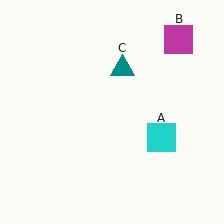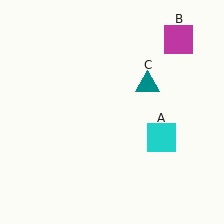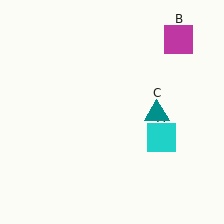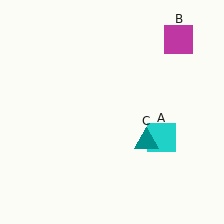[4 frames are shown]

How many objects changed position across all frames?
1 object changed position: teal triangle (object C).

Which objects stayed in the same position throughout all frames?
Cyan square (object A) and magenta square (object B) remained stationary.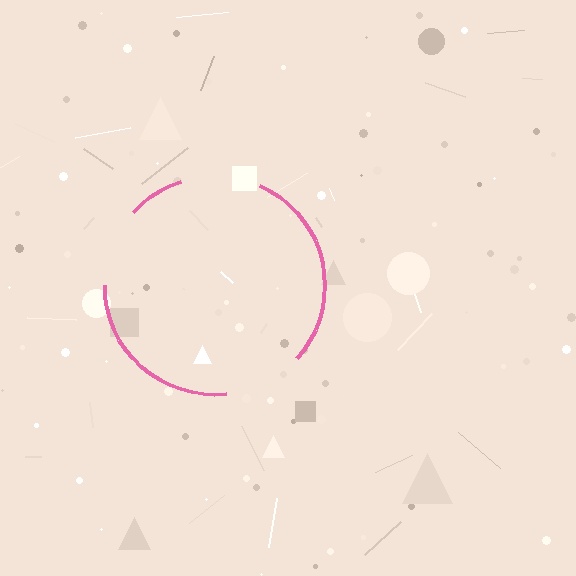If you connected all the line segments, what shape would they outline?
They would outline a circle.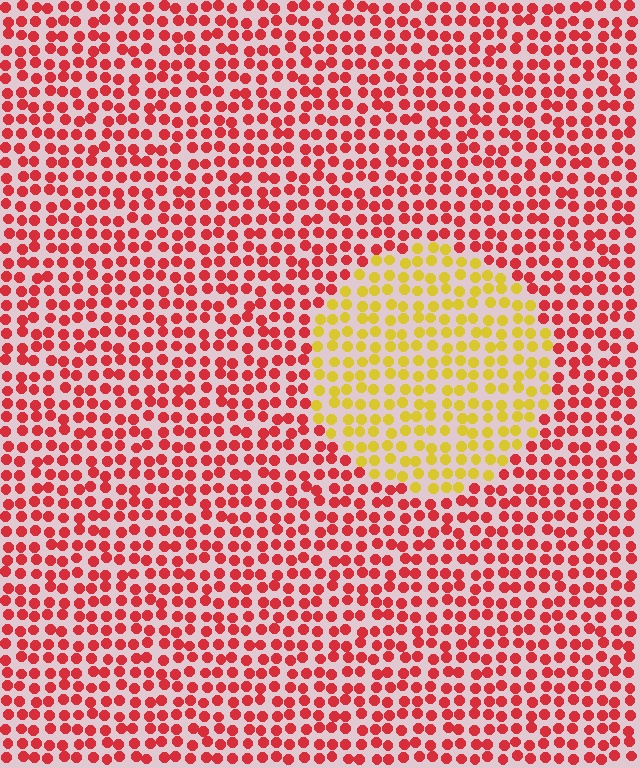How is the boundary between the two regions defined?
The boundary is defined purely by a slight shift in hue (about 59 degrees). Spacing, size, and orientation are identical on both sides.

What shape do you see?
I see a circle.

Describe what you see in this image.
The image is filled with small red elements in a uniform arrangement. A circle-shaped region is visible where the elements are tinted to a slightly different hue, forming a subtle color boundary.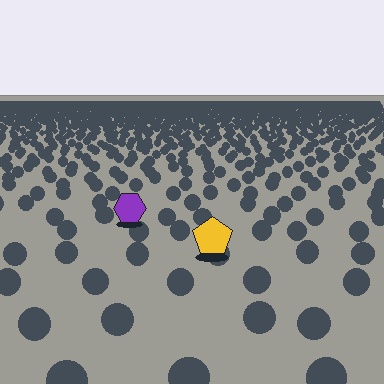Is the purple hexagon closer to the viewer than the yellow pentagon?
No. The yellow pentagon is closer — you can tell from the texture gradient: the ground texture is coarser near it.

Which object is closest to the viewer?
The yellow pentagon is closest. The texture marks near it are larger and more spread out.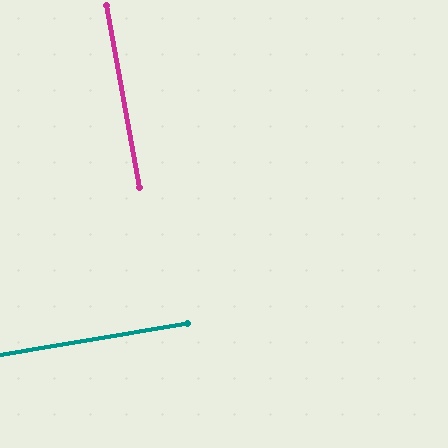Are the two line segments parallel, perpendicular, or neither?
Perpendicular — they meet at approximately 89°.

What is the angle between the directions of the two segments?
Approximately 89 degrees.